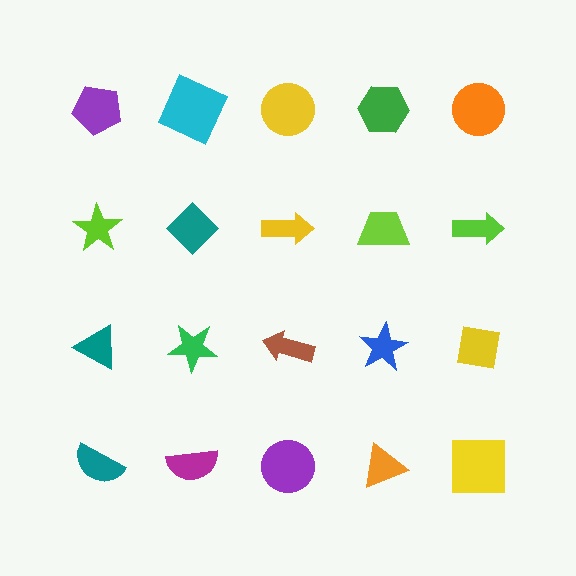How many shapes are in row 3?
5 shapes.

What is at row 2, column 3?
A yellow arrow.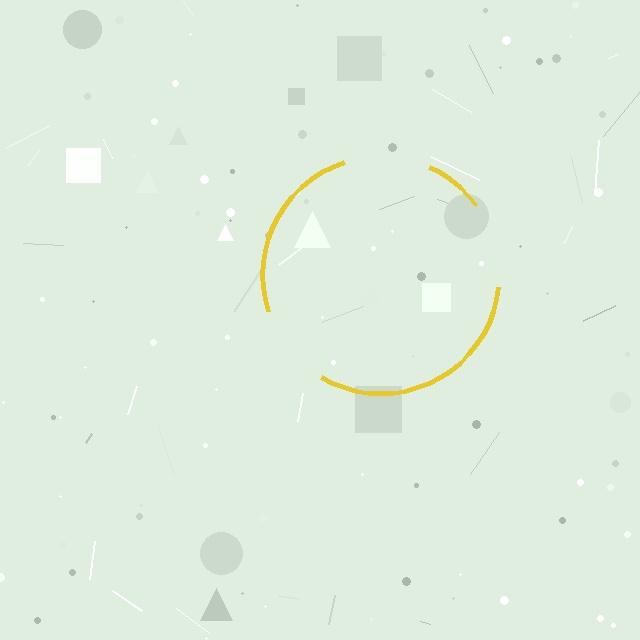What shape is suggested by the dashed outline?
The dashed outline suggests a circle.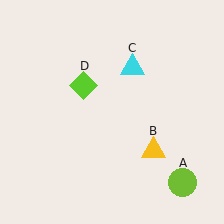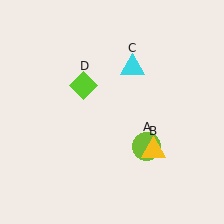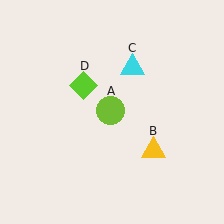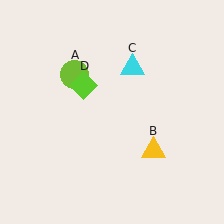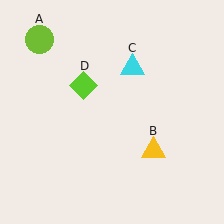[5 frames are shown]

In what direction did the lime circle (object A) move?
The lime circle (object A) moved up and to the left.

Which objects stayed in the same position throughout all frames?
Yellow triangle (object B) and cyan triangle (object C) and lime diamond (object D) remained stationary.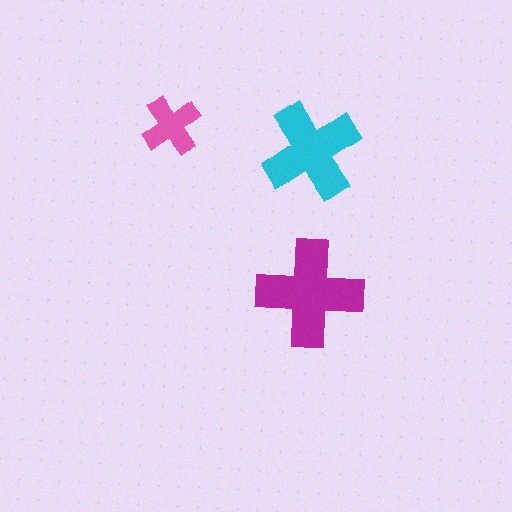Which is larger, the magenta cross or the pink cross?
The magenta one.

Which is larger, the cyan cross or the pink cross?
The cyan one.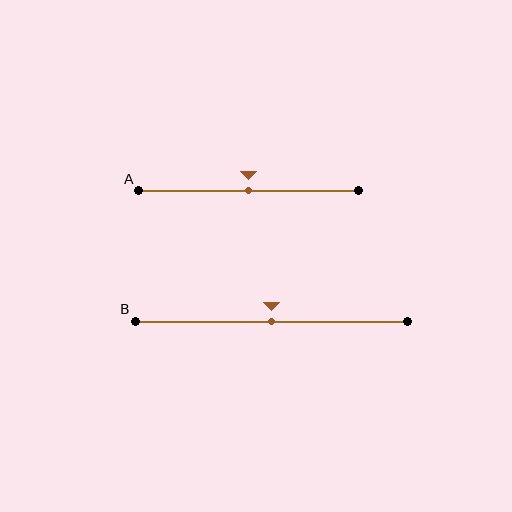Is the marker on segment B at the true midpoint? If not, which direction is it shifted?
Yes, the marker on segment B is at the true midpoint.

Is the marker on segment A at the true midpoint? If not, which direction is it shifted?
Yes, the marker on segment A is at the true midpoint.